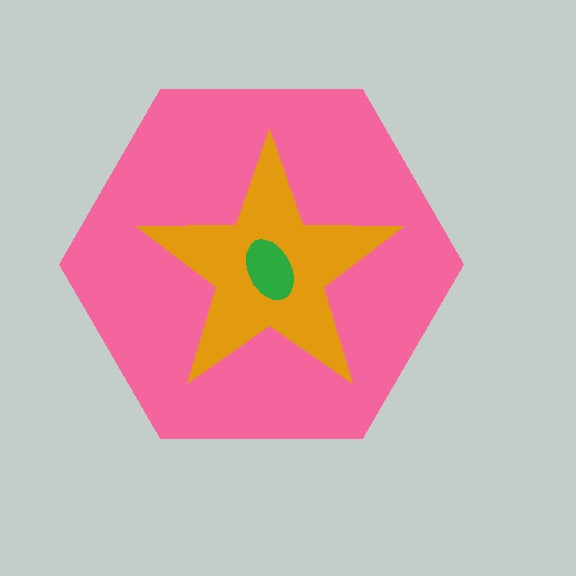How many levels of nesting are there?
3.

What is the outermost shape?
The pink hexagon.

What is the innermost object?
The green ellipse.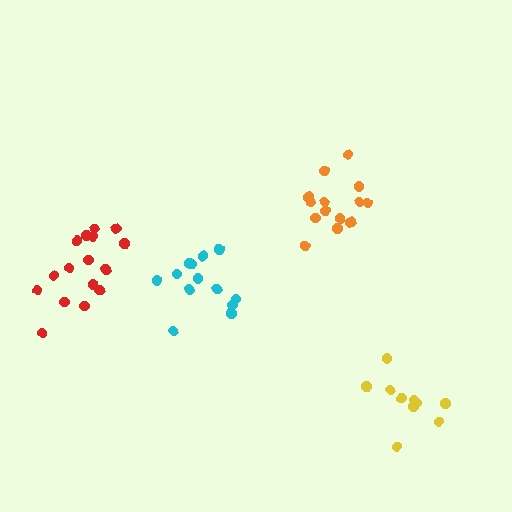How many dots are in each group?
Group 1: 15 dots, Group 2: 16 dots, Group 3: 13 dots, Group 4: 10 dots (54 total).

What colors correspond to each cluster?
The clusters are colored: orange, red, cyan, yellow.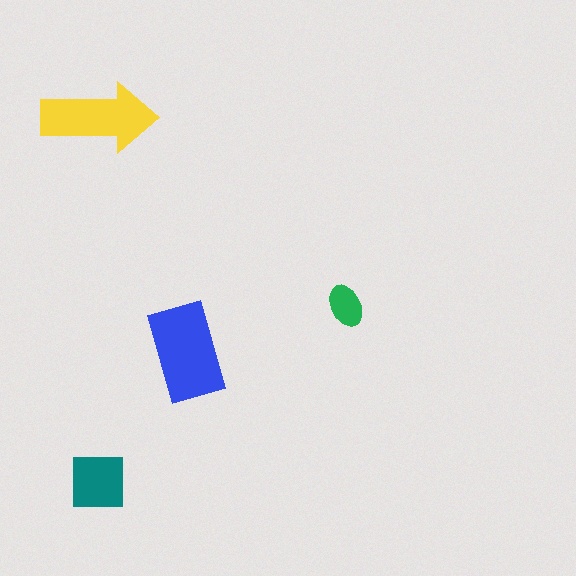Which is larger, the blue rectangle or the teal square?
The blue rectangle.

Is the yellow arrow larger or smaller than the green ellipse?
Larger.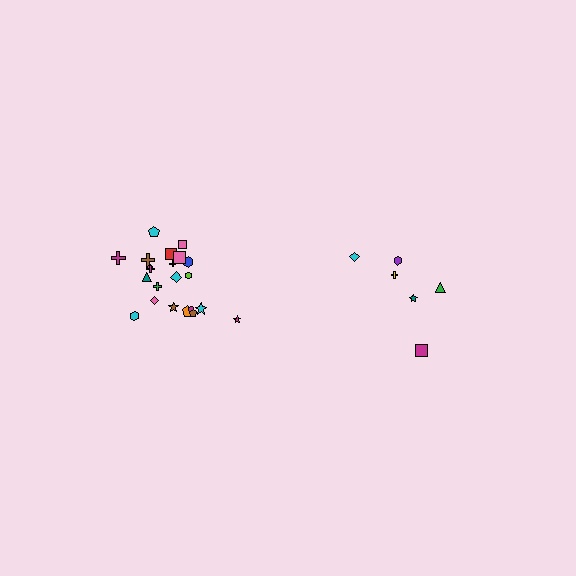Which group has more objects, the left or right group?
The left group.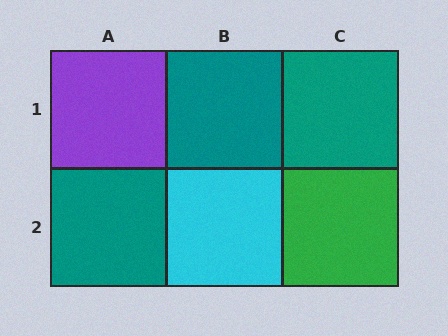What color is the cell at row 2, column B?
Cyan.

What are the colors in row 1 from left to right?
Purple, teal, teal.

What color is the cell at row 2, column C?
Green.